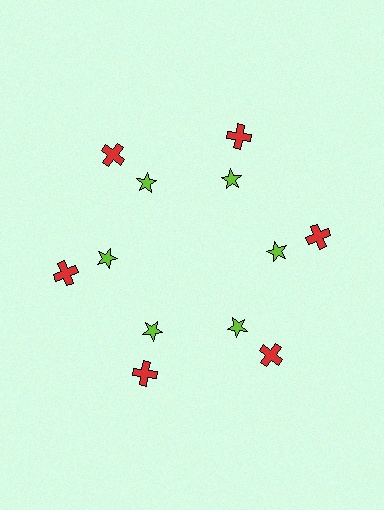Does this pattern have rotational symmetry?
Yes, this pattern has 6-fold rotational symmetry. It looks the same after rotating 60 degrees around the center.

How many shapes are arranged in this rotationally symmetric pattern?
There are 12 shapes, arranged in 6 groups of 2.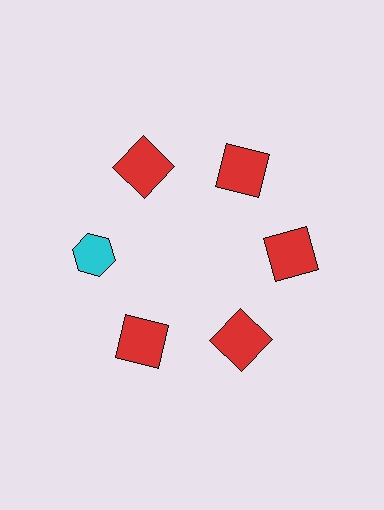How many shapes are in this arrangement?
There are 6 shapes arranged in a ring pattern.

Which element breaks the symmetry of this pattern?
The cyan hexagon at roughly the 9 o'clock position breaks the symmetry. All other shapes are red squares.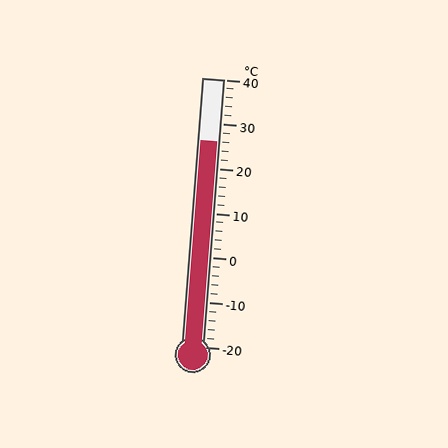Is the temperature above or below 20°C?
The temperature is above 20°C.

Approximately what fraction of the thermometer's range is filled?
The thermometer is filled to approximately 75% of its range.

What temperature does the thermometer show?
The thermometer shows approximately 26°C.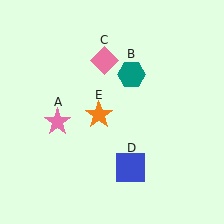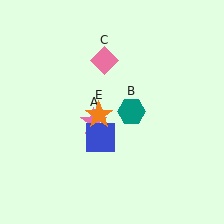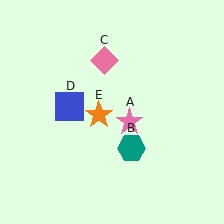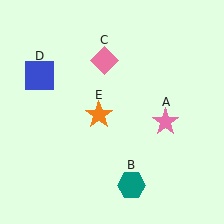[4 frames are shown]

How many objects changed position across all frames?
3 objects changed position: pink star (object A), teal hexagon (object B), blue square (object D).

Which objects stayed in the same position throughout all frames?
Pink diamond (object C) and orange star (object E) remained stationary.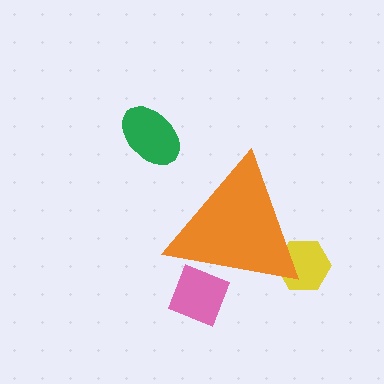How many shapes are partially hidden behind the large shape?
2 shapes are partially hidden.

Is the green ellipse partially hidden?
No, the green ellipse is fully visible.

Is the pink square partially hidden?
Yes, the pink square is partially hidden behind the orange triangle.